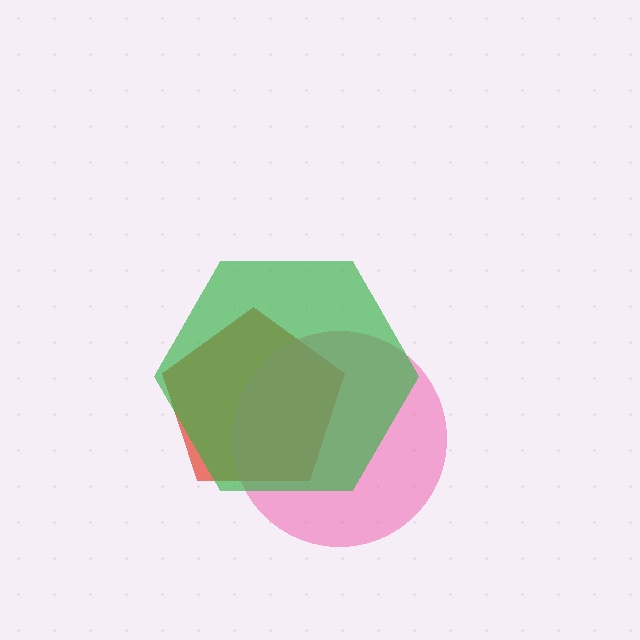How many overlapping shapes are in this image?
There are 3 overlapping shapes in the image.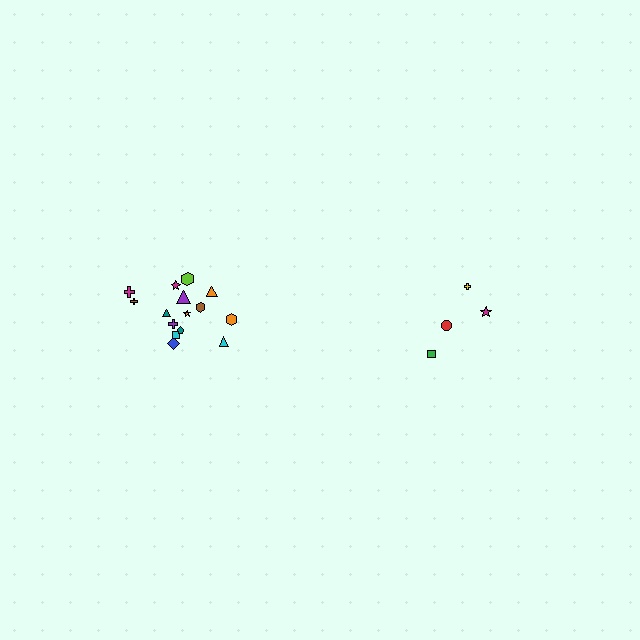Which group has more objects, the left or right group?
The left group.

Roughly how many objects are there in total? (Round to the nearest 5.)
Roughly 20 objects in total.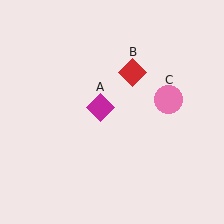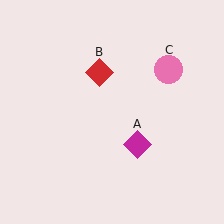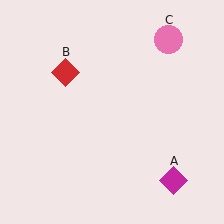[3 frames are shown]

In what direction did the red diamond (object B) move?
The red diamond (object B) moved left.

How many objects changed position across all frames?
3 objects changed position: magenta diamond (object A), red diamond (object B), pink circle (object C).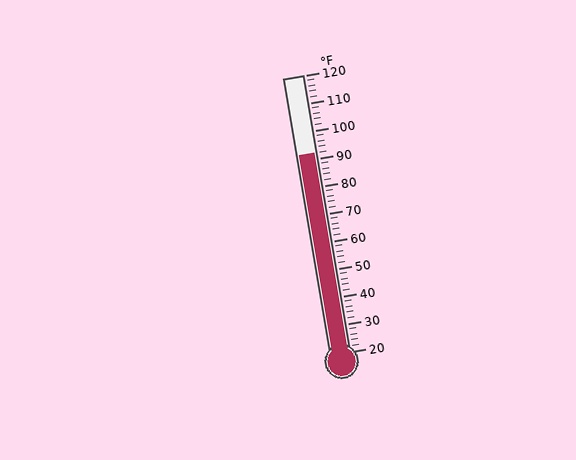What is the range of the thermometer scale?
The thermometer scale ranges from 20°F to 120°F.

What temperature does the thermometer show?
The thermometer shows approximately 92°F.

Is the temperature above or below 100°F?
The temperature is below 100°F.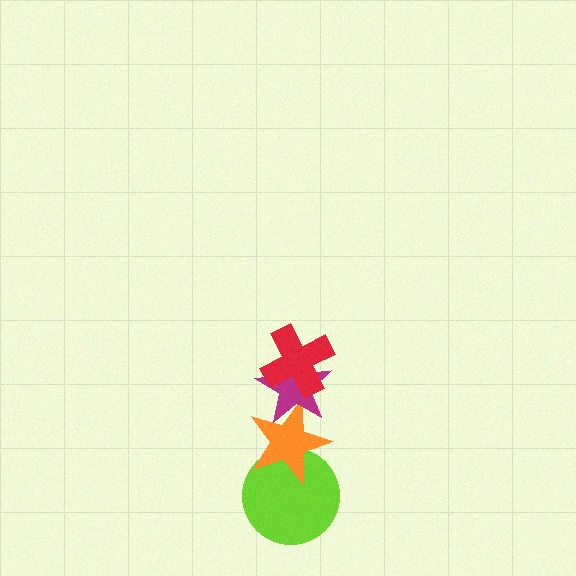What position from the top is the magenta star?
The magenta star is 2nd from the top.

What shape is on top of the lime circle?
The orange star is on top of the lime circle.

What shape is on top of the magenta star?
The red cross is on top of the magenta star.